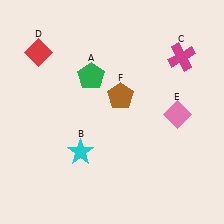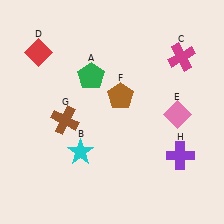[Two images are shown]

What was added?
A brown cross (G), a purple cross (H) were added in Image 2.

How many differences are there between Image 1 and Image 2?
There are 2 differences between the two images.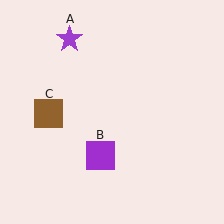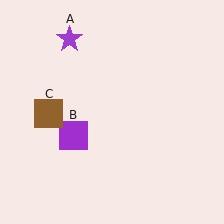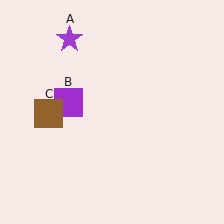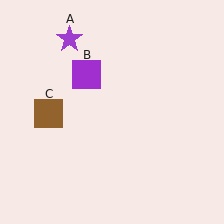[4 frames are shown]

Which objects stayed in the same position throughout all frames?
Purple star (object A) and brown square (object C) remained stationary.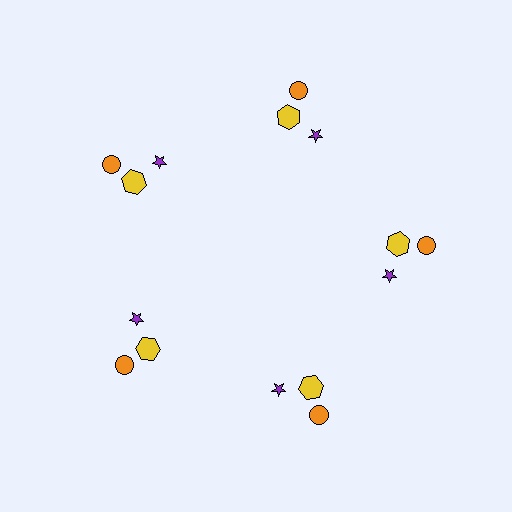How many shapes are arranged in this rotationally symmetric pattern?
There are 15 shapes, arranged in 5 groups of 3.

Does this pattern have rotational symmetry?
Yes, this pattern has 5-fold rotational symmetry. It looks the same after rotating 72 degrees around the center.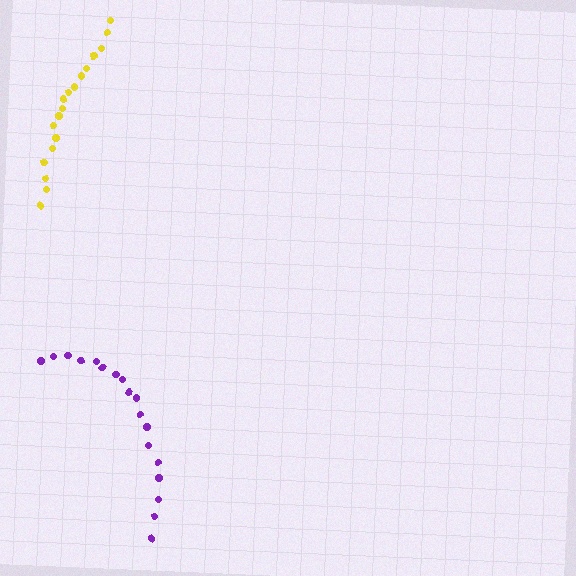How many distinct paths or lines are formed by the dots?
There are 2 distinct paths.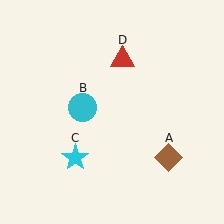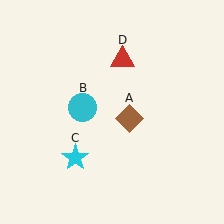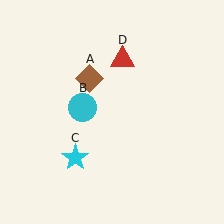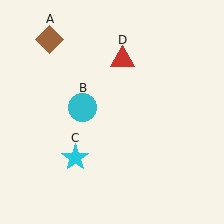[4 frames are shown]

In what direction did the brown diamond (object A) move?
The brown diamond (object A) moved up and to the left.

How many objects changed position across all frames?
1 object changed position: brown diamond (object A).